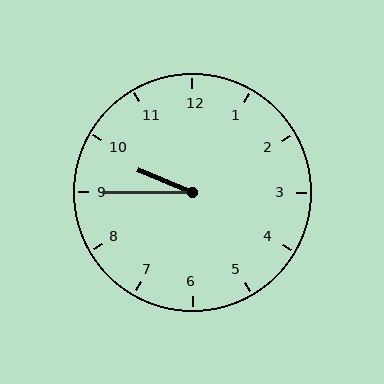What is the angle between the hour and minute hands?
Approximately 22 degrees.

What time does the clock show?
9:45.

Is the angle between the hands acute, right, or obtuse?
It is acute.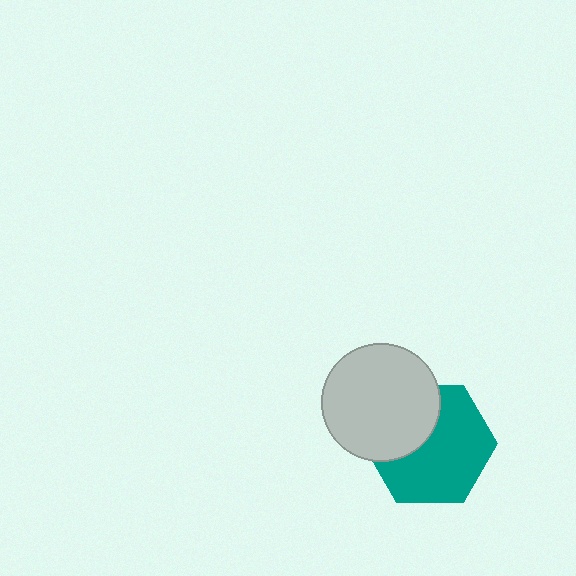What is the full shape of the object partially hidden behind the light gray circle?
The partially hidden object is a teal hexagon.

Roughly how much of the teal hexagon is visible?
Most of it is visible (roughly 65%).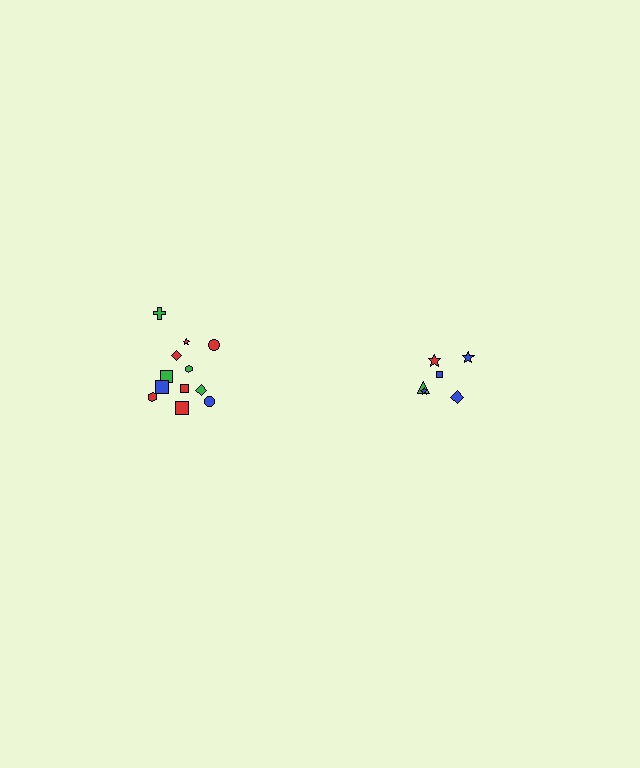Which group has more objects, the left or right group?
The left group.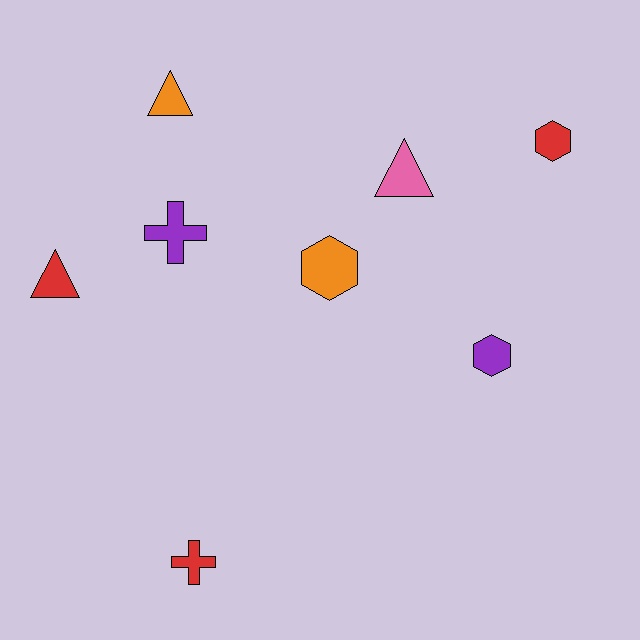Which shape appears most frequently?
Hexagon, with 3 objects.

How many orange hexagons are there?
There is 1 orange hexagon.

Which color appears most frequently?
Red, with 3 objects.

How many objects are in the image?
There are 8 objects.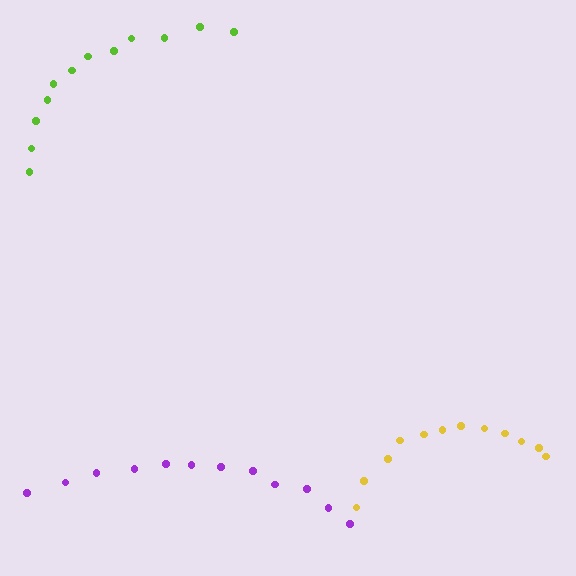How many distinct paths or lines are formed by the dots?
There are 3 distinct paths.